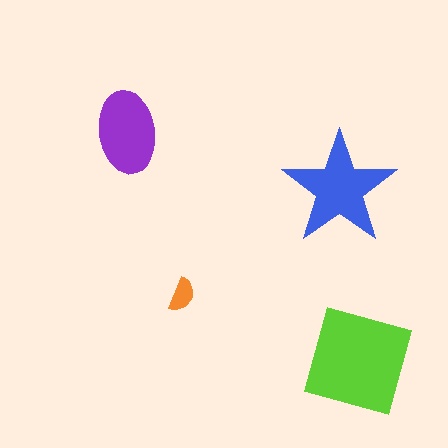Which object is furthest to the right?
The lime diamond is rightmost.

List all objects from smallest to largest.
The orange semicircle, the purple ellipse, the blue star, the lime diamond.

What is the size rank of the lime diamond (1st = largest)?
1st.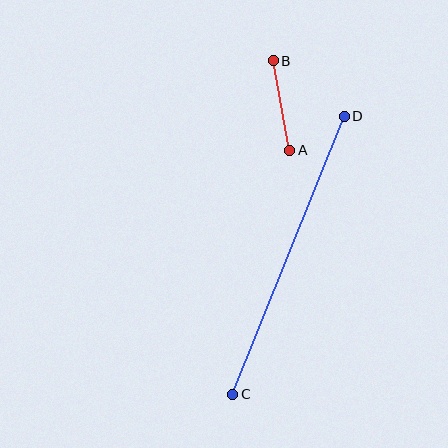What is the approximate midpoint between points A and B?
The midpoint is at approximately (282, 105) pixels.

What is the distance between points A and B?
The distance is approximately 91 pixels.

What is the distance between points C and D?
The distance is approximately 300 pixels.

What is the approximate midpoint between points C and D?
The midpoint is at approximately (289, 255) pixels.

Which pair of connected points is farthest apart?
Points C and D are farthest apart.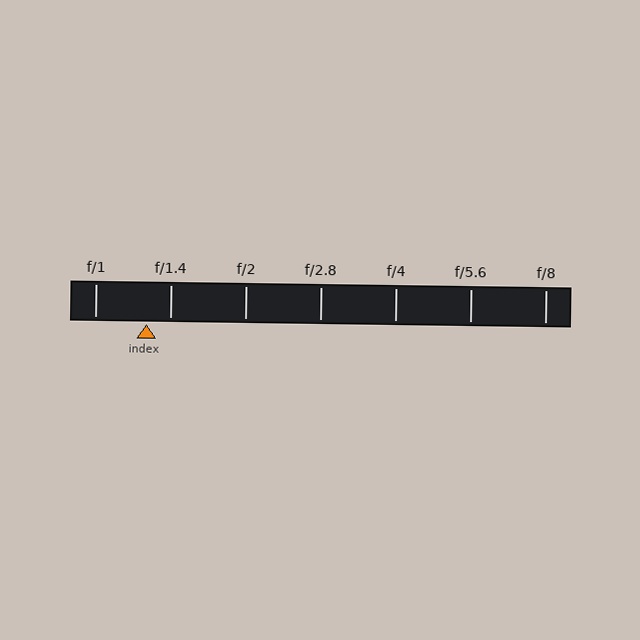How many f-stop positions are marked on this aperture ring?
There are 7 f-stop positions marked.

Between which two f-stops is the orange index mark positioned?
The index mark is between f/1 and f/1.4.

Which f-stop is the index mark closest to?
The index mark is closest to f/1.4.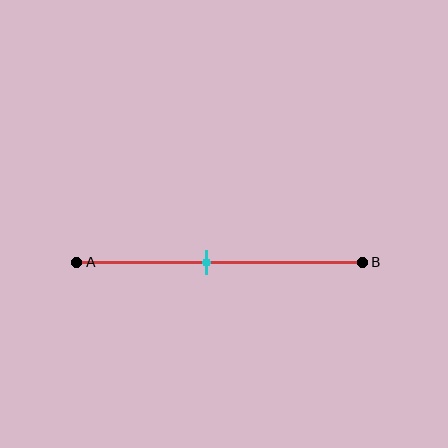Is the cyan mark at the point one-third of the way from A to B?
No, the mark is at about 45% from A, not at the 33% one-third point.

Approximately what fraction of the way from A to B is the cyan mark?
The cyan mark is approximately 45% of the way from A to B.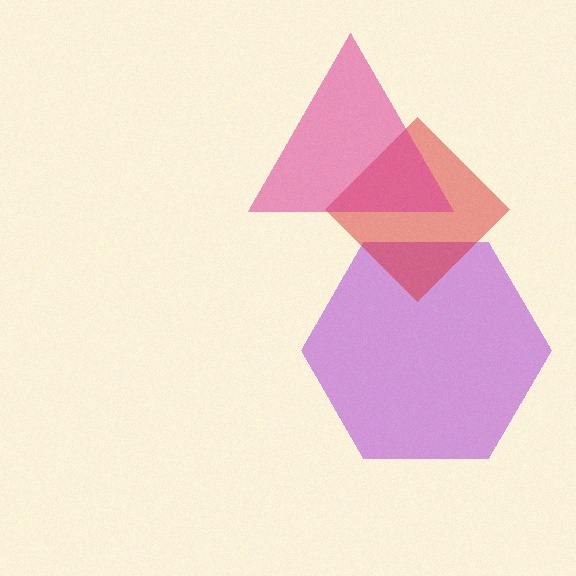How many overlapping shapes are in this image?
There are 3 overlapping shapes in the image.